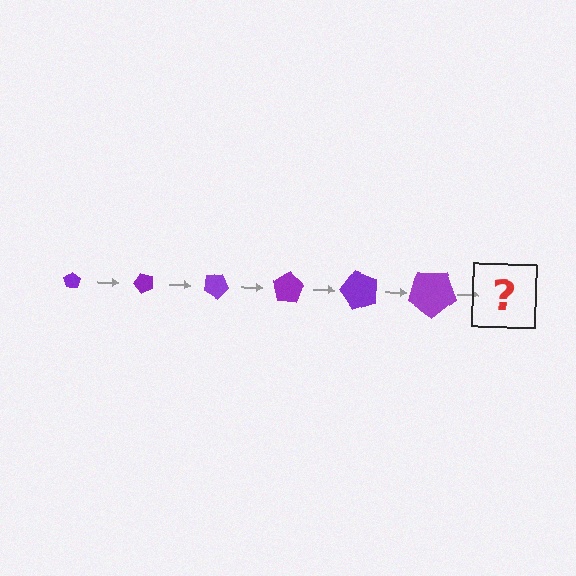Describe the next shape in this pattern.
It should be a pentagon, larger than the previous one and rotated 300 degrees from the start.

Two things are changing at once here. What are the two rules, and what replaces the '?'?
The two rules are that the pentagon grows larger each step and it rotates 50 degrees each step. The '?' should be a pentagon, larger than the previous one and rotated 300 degrees from the start.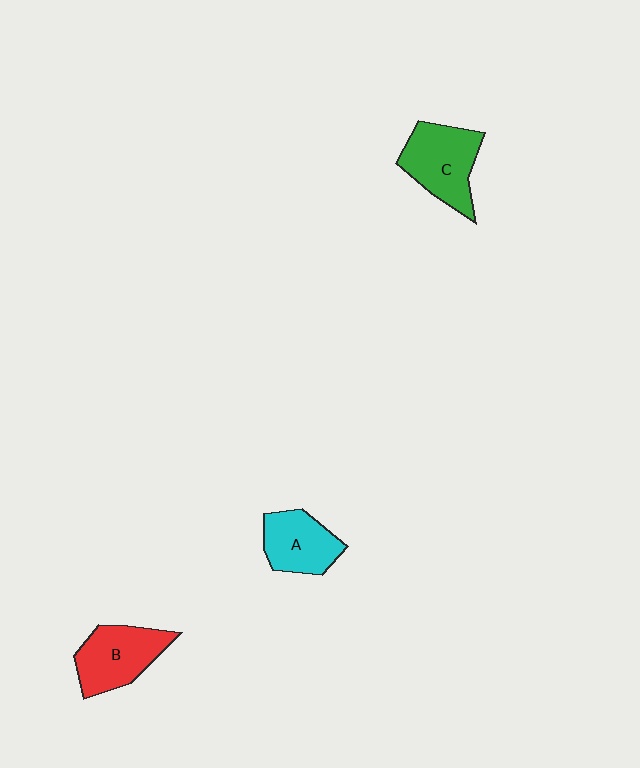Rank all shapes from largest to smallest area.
From largest to smallest: C (green), B (red), A (cyan).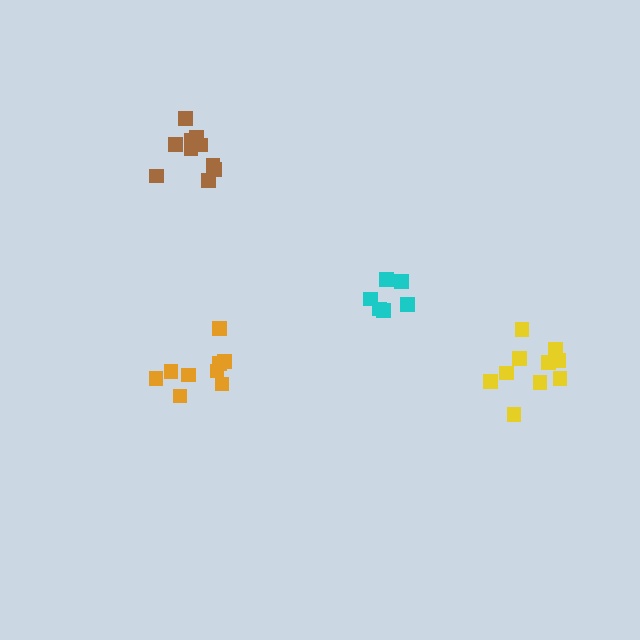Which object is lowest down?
The orange cluster is bottommost.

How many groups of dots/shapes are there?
There are 4 groups.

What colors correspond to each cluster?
The clusters are colored: yellow, cyan, brown, orange.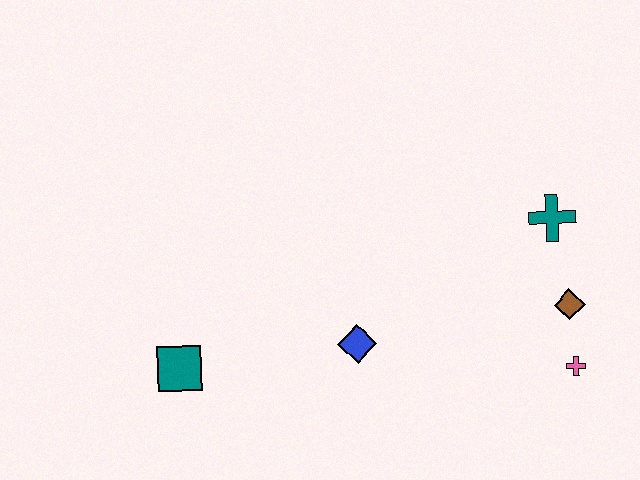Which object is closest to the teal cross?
The brown diamond is closest to the teal cross.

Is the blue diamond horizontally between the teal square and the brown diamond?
Yes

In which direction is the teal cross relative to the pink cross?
The teal cross is above the pink cross.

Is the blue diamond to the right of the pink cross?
No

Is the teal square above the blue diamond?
No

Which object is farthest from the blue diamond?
The teal cross is farthest from the blue diamond.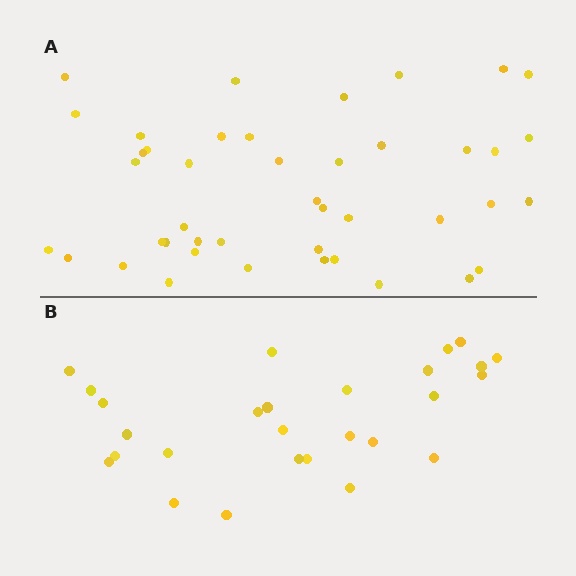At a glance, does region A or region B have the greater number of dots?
Region A (the top region) has more dots.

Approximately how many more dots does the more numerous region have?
Region A has approximately 15 more dots than region B.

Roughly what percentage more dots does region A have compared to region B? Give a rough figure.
About 60% more.